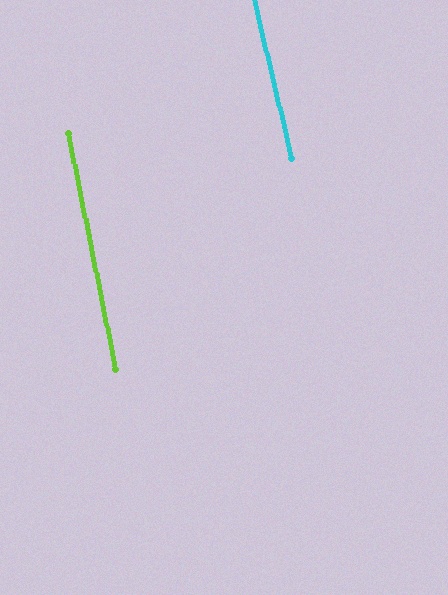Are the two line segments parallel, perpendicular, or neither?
Parallel — their directions differ by only 1.8°.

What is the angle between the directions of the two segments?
Approximately 2 degrees.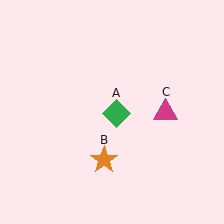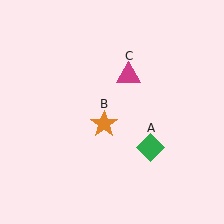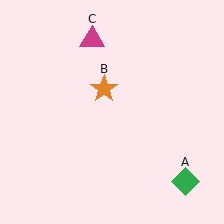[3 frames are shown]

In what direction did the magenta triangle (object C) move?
The magenta triangle (object C) moved up and to the left.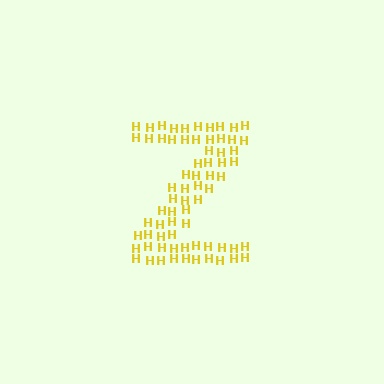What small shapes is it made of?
It is made of small letter H's.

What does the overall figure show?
The overall figure shows the letter Z.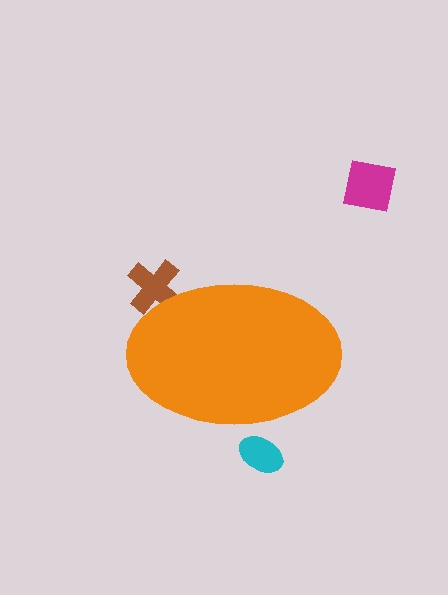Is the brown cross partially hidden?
Yes, the brown cross is partially hidden behind the orange ellipse.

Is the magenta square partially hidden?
No, the magenta square is fully visible.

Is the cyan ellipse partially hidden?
Yes, the cyan ellipse is partially hidden behind the orange ellipse.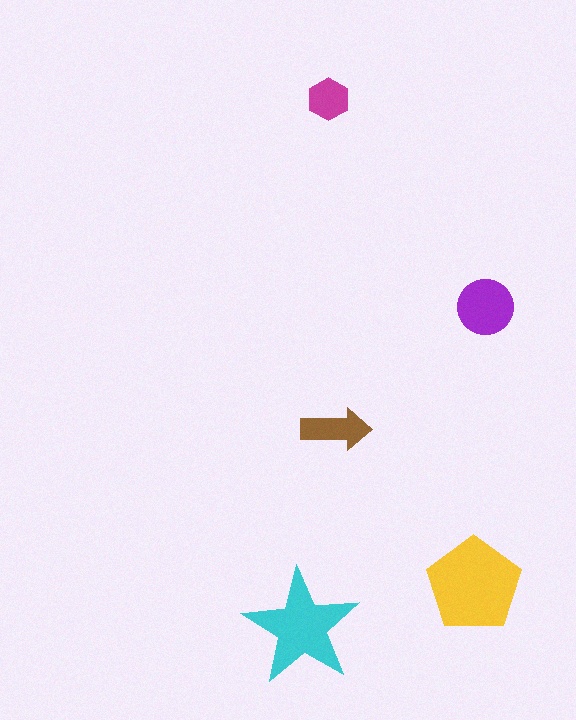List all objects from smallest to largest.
The magenta hexagon, the brown arrow, the purple circle, the cyan star, the yellow pentagon.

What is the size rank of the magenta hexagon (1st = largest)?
5th.